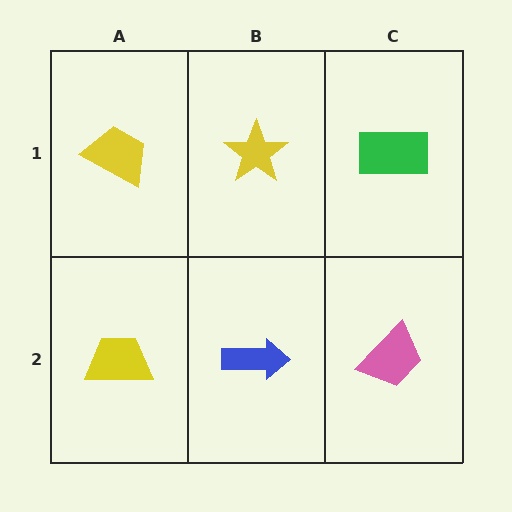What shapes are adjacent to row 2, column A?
A yellow trapezoid (row 1, column A), a blue arrow (row 2, column B).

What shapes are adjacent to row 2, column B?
A yellow star (row 1, column B), a yellow trapezoid (row 2, column A), a pink trapezoid (row 2, column C).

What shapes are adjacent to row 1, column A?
A yellow trapezoid (row 2, column A), a yellow star (row 1, column B).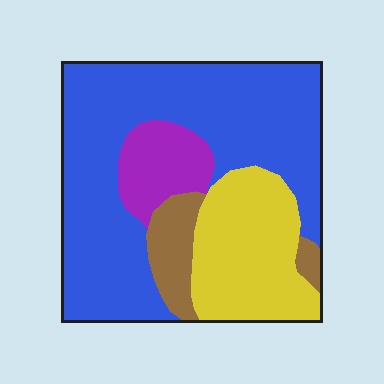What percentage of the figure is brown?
Brown takes up less than a quarter of the figure.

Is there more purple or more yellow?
Yellow.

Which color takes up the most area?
Blue, at roughly 60%.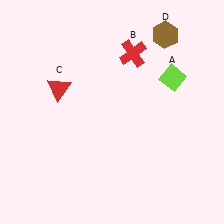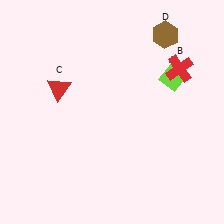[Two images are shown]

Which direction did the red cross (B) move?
The red cross (B) moved right.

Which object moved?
The red cross (B) moved right.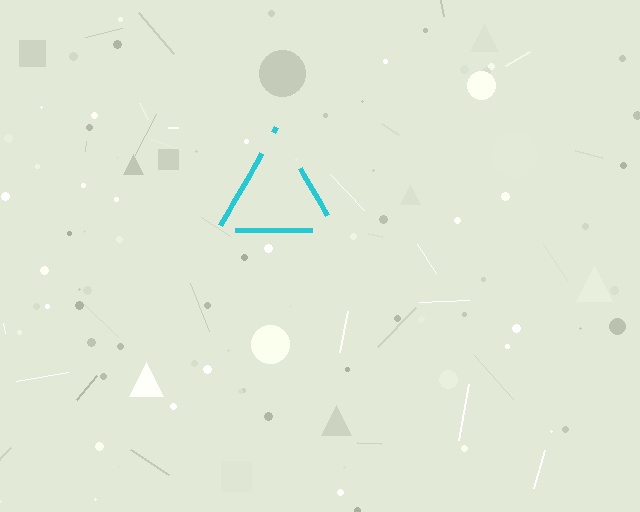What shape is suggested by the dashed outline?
The dashed outline suggests a triangle.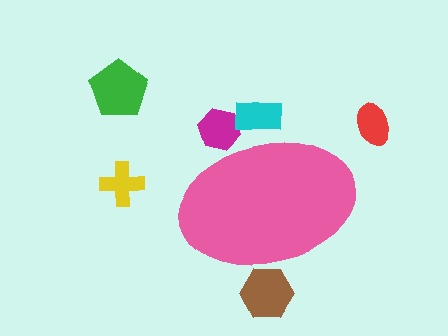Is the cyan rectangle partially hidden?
Yes, the cyan rectangle is partially hidden behind the pink ellipse.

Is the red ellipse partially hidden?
No, the red ellipse is fully visible.